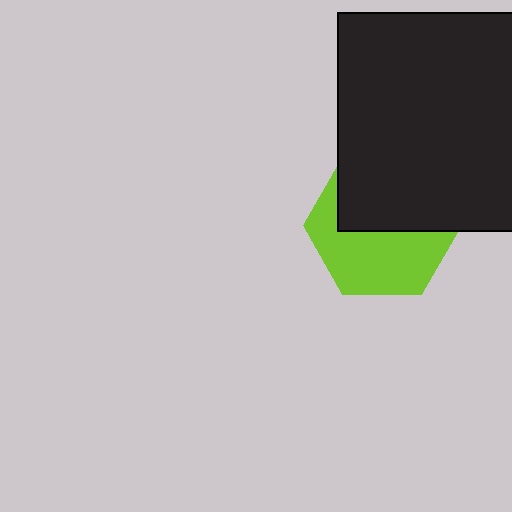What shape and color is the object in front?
The object in front is a black square.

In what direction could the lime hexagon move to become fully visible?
The lime hexagon could move down. That would shift it out from behind the black square entirely.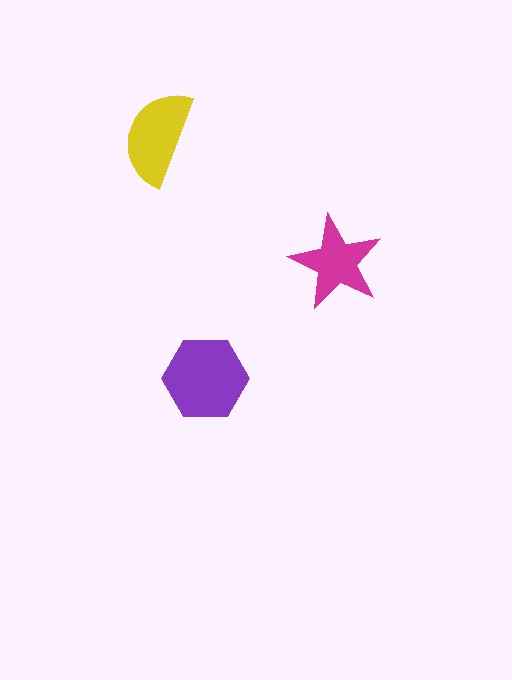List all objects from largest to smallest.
The purple hexagon, the yellow semicircle, the magenta star.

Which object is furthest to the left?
The yellow semicircle is leftmost.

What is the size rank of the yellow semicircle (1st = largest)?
2nd.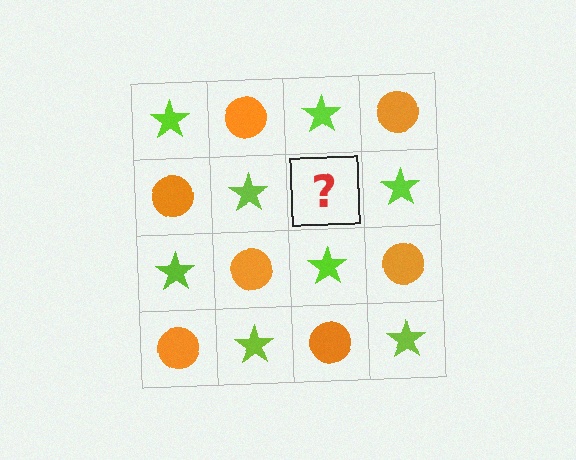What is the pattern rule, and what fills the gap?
The rule is that it alternates lime star and orange circle in a checkerboard pattern. The gap should be filled with an orange circle.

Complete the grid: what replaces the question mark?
The question mark should be replaced with an orange circle.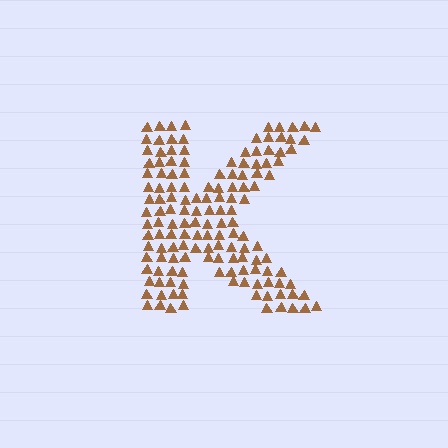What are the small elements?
The small elements are triangles.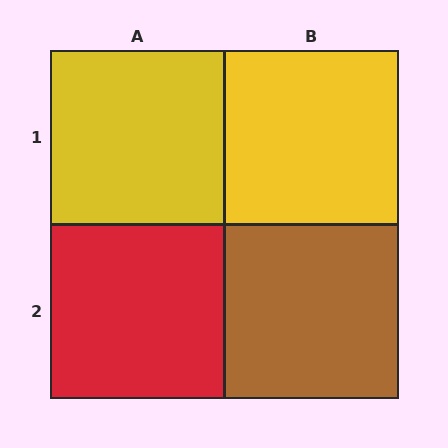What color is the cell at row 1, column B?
Yellow.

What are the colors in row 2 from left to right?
Red, brown.